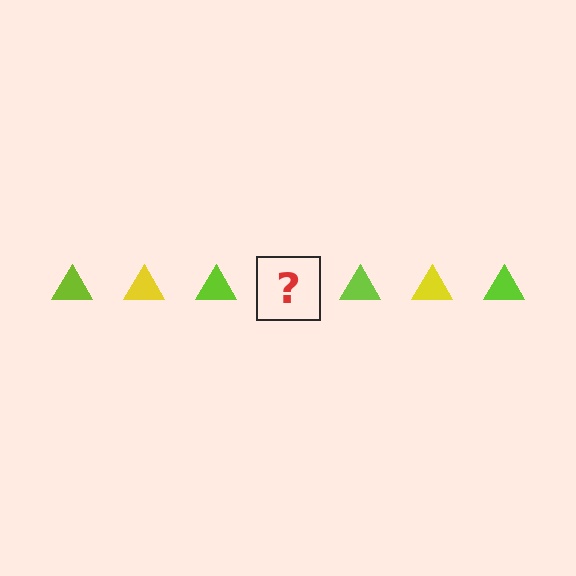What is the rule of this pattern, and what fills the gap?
The rule is that the pattern cycles through lime, yellow triangles. The gap should be filled with a yellow triangle.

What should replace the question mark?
The question mark should be replaced with a yellow triangle.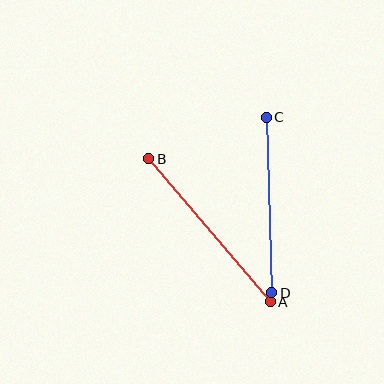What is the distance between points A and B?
The distance is approximately 188 pixels.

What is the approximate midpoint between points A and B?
The midpoint is at approximately (209, 230) pixels.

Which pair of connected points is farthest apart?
Points A and B are farthest apart.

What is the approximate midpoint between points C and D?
The midpoint is at approximately (269, 205) pixels.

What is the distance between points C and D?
The distance is approximately 176 pixels.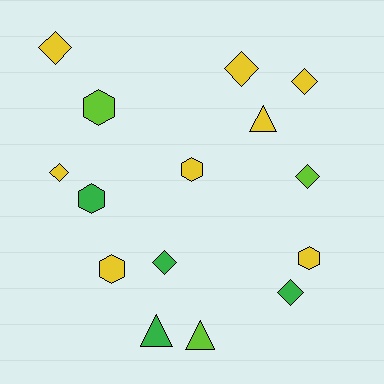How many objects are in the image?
There are 15 objects.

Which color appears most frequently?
Yellow, with 8 objects.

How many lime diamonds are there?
There is 1 lime diamond.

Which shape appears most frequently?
Diamond, with 7 objects.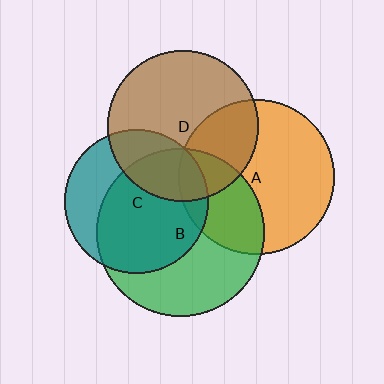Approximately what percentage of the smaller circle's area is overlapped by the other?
Approximately 35%.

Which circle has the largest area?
Circle B (green).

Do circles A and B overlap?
Yes.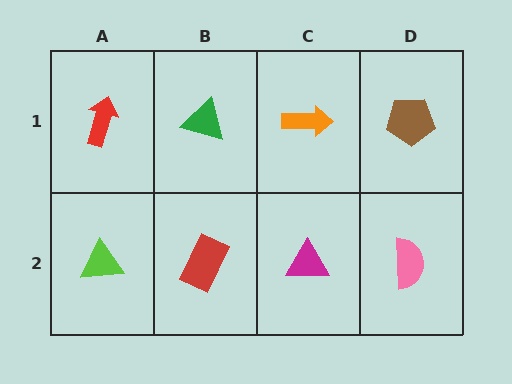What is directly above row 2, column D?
A brown pentagon.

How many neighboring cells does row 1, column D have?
2.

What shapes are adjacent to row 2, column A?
A red arrow (row 1, column A), a red rectangle (row 2, column B).